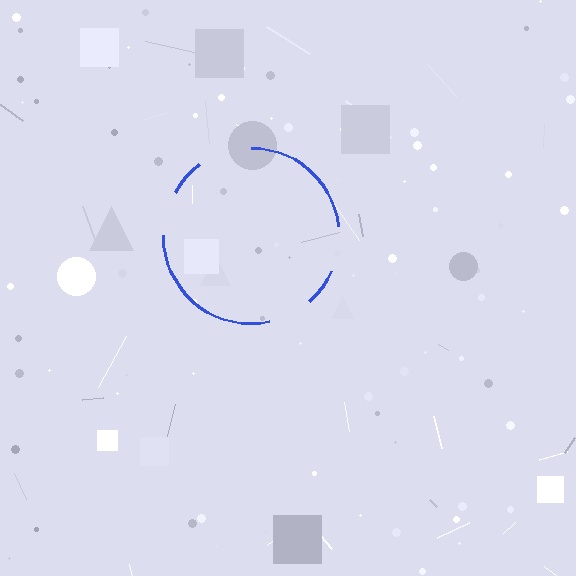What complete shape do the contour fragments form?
The contour fragments form a circle.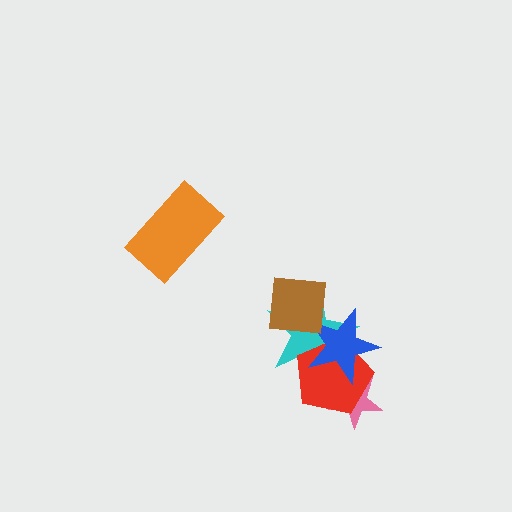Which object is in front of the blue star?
The brown square is in front of the blue star.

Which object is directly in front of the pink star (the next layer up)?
The red pentagon is directly in front of the pink star.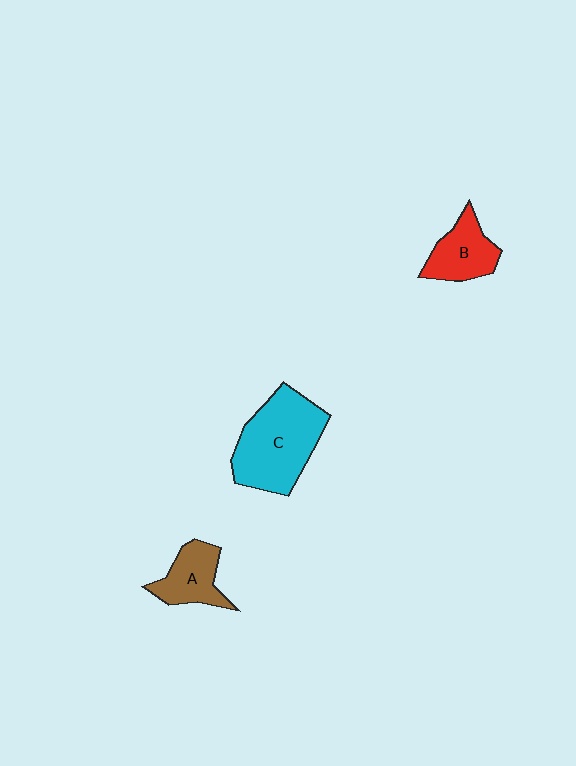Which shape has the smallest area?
Shape A (brown).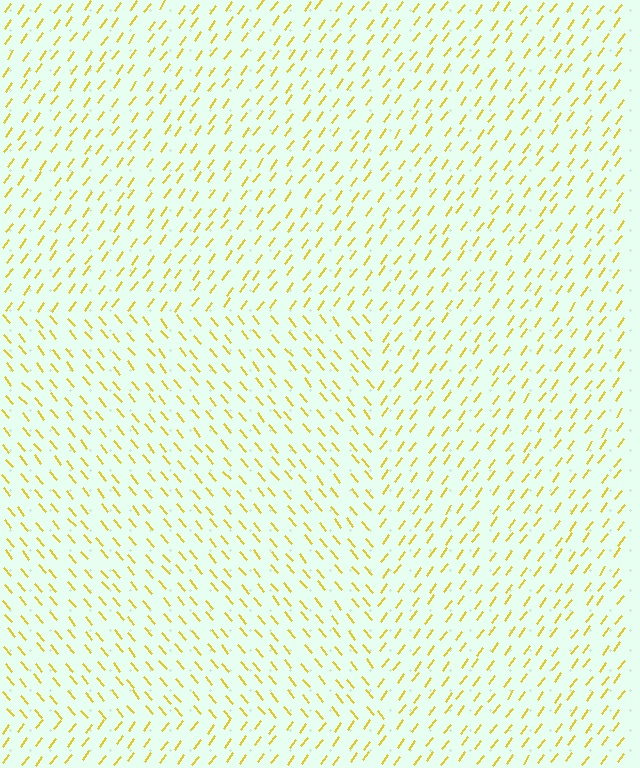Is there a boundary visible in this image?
Yes, there is a texture boundary formed by a change in line orientation.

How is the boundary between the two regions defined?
The boundary is defined purely by a change in line orientation (approximately 77 degrees difference). All lines are the same color and thickness.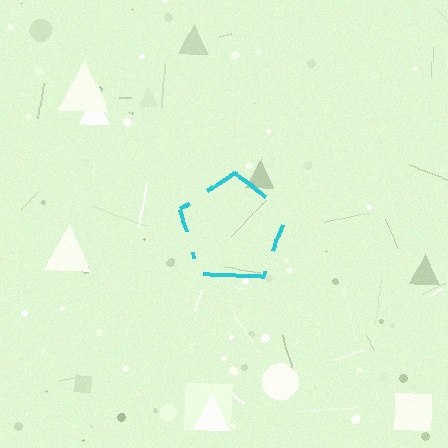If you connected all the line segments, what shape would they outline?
They would outline a pentagon.